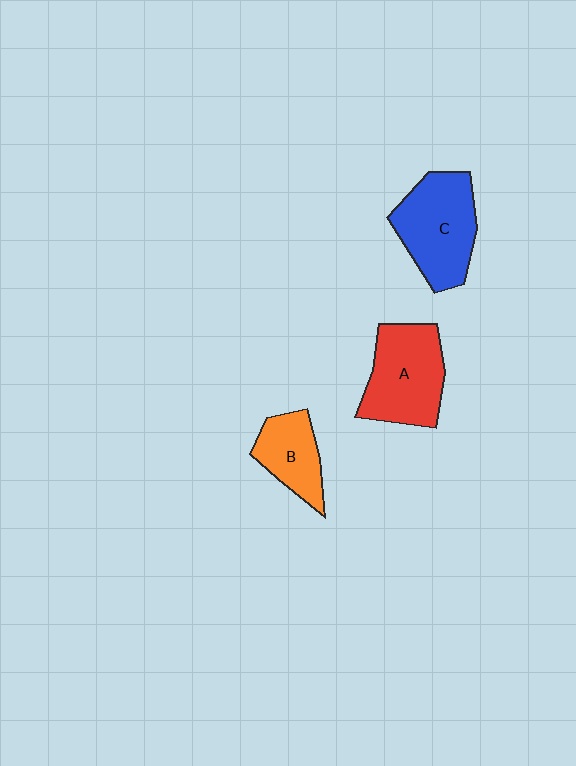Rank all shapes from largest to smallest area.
From largest to smallest: C (blue), A (red), B (orange).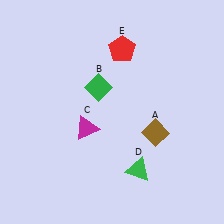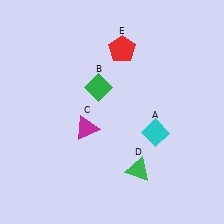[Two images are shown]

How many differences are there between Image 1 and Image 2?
There is 1 difference between the two images.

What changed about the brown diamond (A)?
In Image 1, A is brown. In Image 2, it changed to cyan.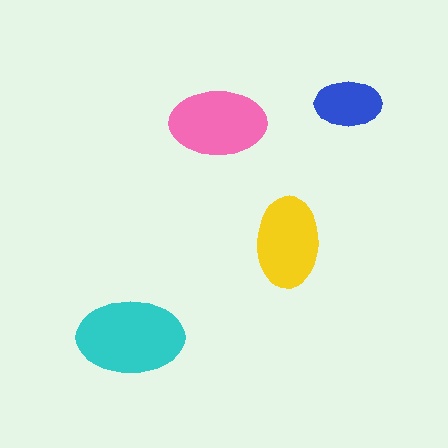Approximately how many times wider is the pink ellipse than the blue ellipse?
About 1.5 times wider.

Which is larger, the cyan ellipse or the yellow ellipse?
The cyan one.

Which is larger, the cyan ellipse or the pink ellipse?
The cyan one.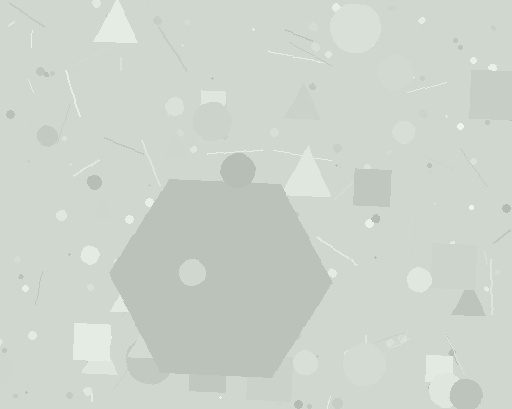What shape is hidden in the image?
A hexagon is hidden in the image.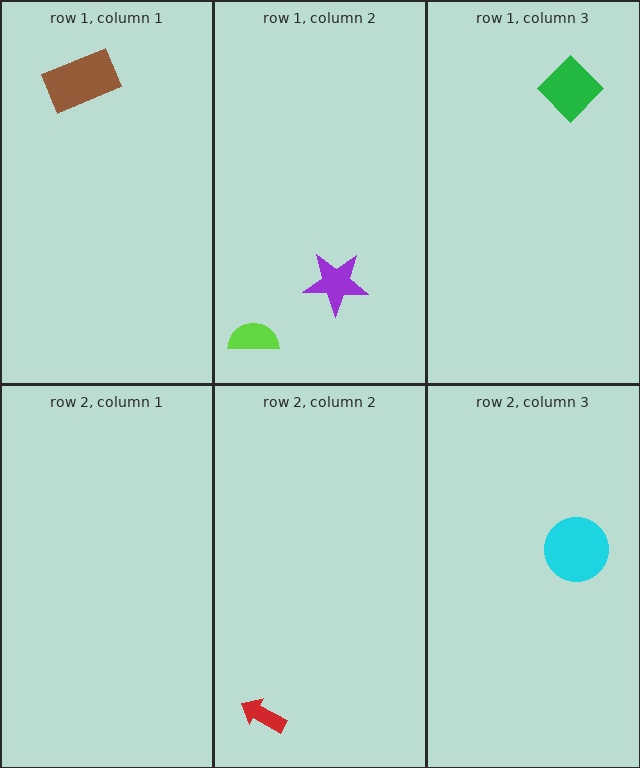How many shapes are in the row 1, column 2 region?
2.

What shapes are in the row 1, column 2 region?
The lime semicircle, the purple star.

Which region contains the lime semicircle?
The row 1, column 2 region.